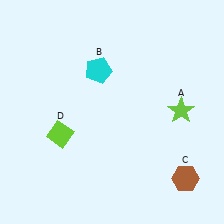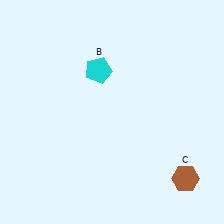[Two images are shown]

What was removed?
The lime diamond (D), the lime star (A) were removed in Image 2.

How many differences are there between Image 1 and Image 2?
There are 2 differences between the two images.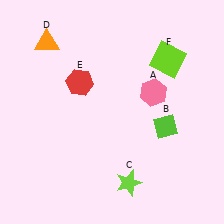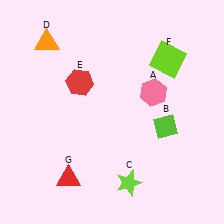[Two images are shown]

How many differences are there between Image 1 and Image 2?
There is 1 difference between the two images.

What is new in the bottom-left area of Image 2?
A red triangle (G) was added in the bottom-left area of Image 2.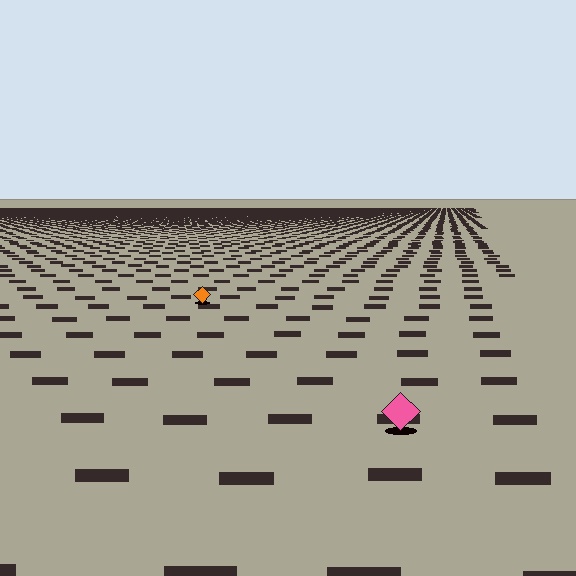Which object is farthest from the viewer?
The orange diamond is farthest from the viewer. It appears smaller and the ground texture around it is denser.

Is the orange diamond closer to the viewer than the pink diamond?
No. The pink diamond is closer — you can tell from the texture gradient: the ground texture is coarser near it.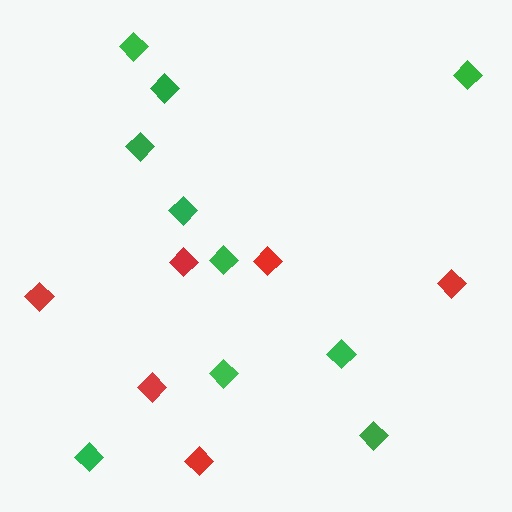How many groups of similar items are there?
There are 2 groups: one group of red diamonds (6) and one group of green diamonds (10).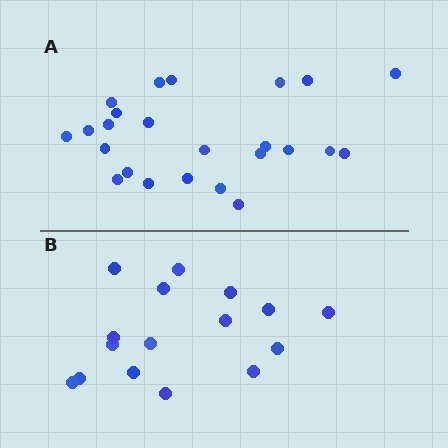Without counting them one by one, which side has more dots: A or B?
Region A (the top region) has more dots.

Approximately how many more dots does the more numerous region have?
Region A has roughly 8 or so more dots than region B.